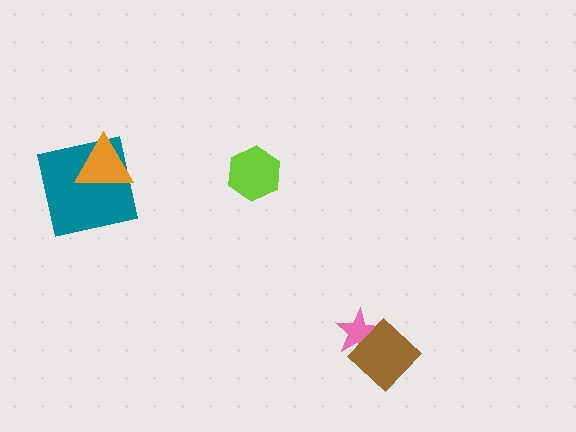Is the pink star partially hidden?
Yes, it is partially covered by another shape.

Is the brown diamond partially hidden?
No, no other shape covers it.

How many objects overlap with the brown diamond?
1 object overlaps with the brown diamond.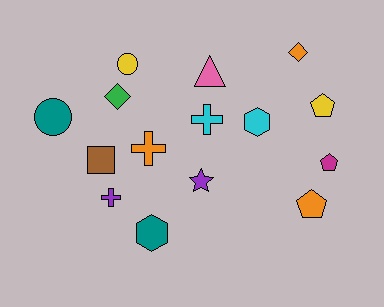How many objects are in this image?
There are 15 objects.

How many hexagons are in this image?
There are 2 hexagons.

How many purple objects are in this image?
There are 2 purple objects.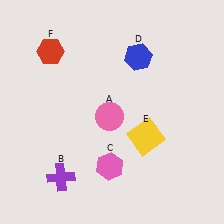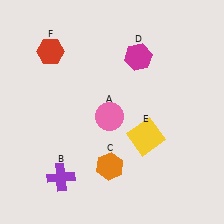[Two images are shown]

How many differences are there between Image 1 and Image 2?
There are 2 differences between the two images.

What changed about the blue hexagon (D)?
In Image 1, D is blue. In Image 2, it changed to magenta.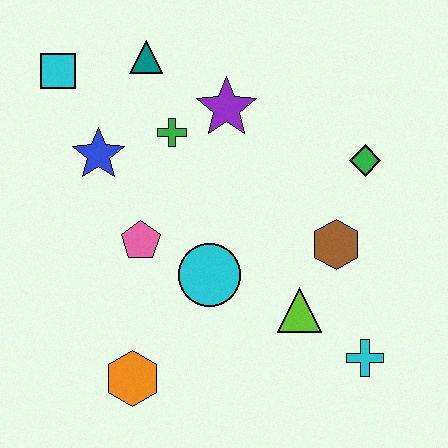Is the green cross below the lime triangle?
No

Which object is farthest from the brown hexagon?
The cyan square is farthest from the brown hexagon.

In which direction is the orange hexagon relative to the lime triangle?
The orange hexagon is to the left of the lime triangle.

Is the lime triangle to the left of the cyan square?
No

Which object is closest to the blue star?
The green cross is closest to the blue star.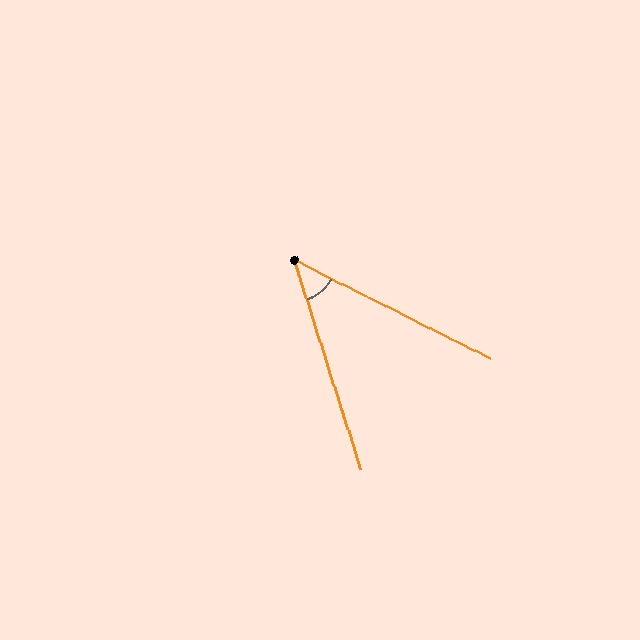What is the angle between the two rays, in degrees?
Approximately 46 degrees.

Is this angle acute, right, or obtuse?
It is acute.